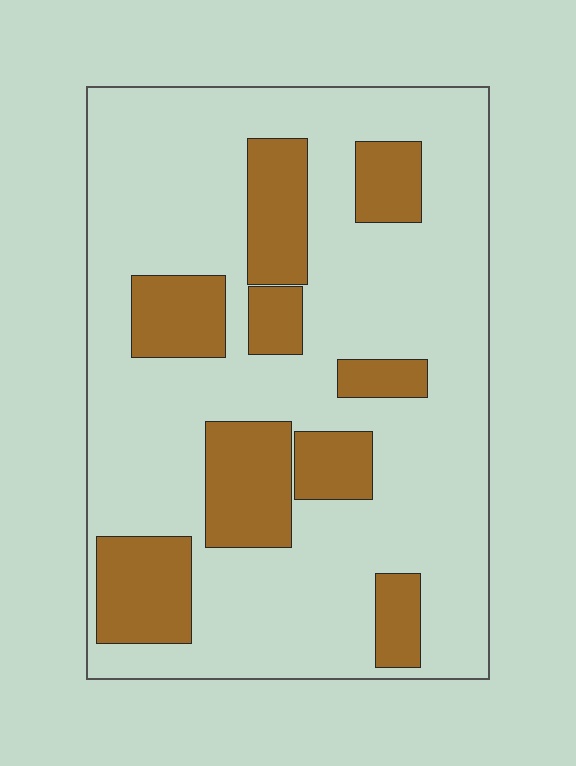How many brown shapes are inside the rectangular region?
9.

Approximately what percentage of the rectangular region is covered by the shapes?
Approximately 25%.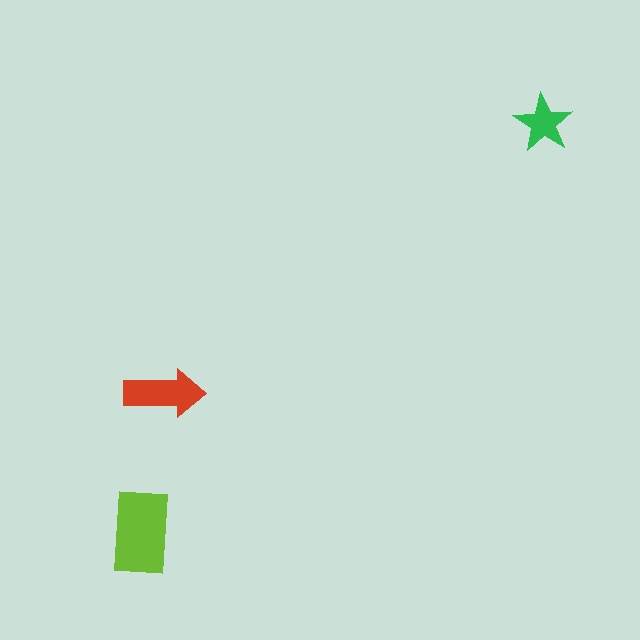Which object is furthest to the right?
The green star is rightmost.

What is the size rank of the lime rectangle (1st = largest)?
1st.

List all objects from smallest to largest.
The green star, the red arrow, the lime rectangle.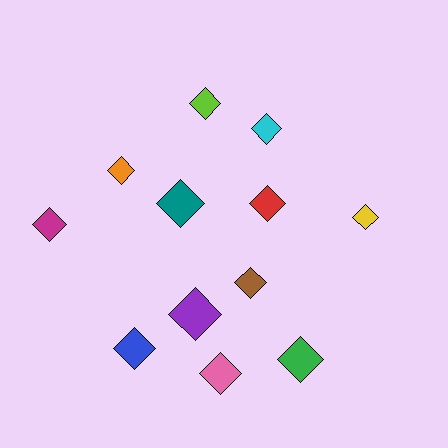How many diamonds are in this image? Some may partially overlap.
There are 12 diamonds.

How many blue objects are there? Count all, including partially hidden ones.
There is 1 blue object.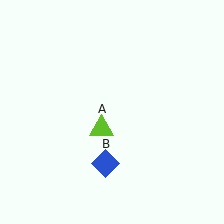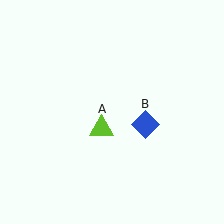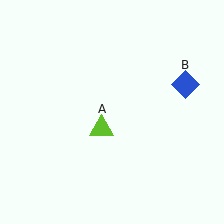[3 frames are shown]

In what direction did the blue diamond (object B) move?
The blue diamond (object B) moved up and to the right.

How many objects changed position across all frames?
1 object changed position: blue diamond (object B).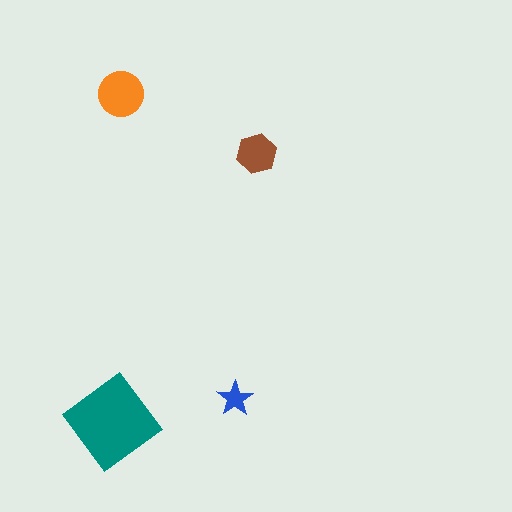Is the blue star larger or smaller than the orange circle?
Smaller.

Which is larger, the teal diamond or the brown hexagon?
The teal diamond.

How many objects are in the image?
There are 4 objects in the image.